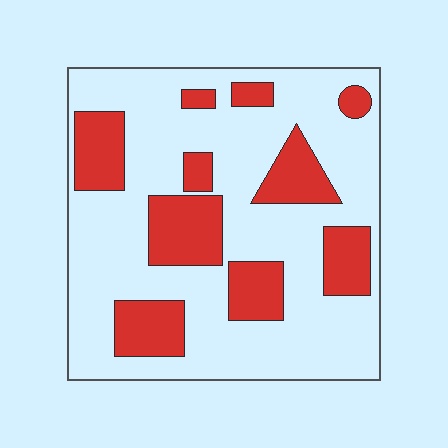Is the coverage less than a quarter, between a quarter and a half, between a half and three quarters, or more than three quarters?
Between a quarter and a half.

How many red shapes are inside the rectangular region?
10.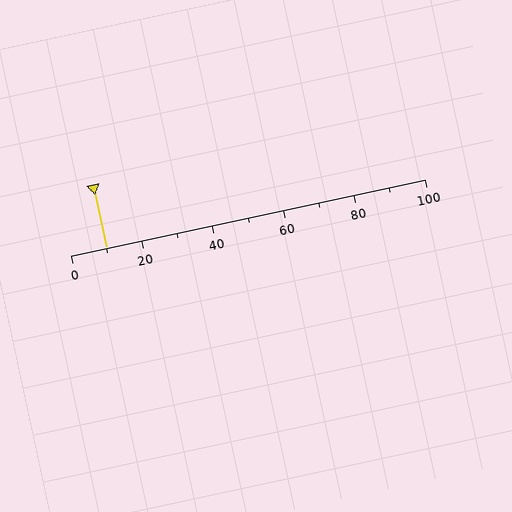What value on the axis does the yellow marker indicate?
The marker indicates approximately 10.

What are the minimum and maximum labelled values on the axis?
The axis runs from 0 to 100.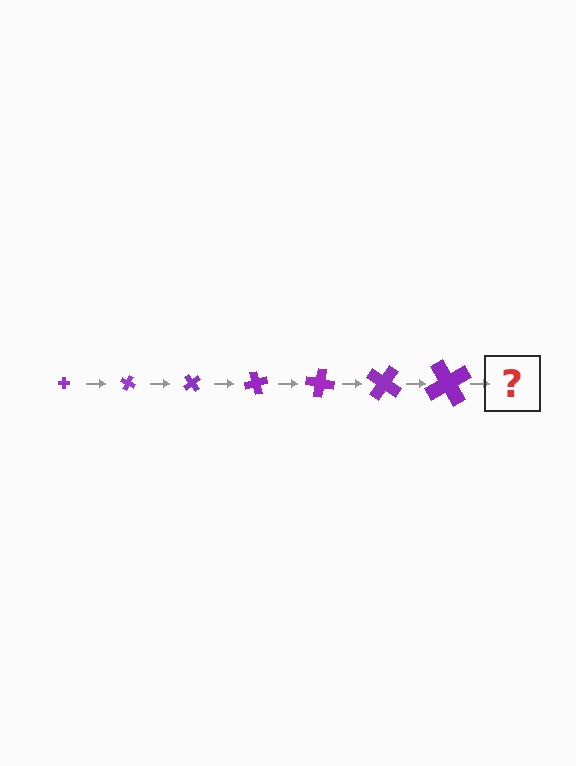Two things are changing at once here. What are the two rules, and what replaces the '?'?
The two rules are that the cross grows larger each step and it rotates 25 degrees each step. The '?' should be a cross, larger than the previous one and rotated 175 degrees from the start.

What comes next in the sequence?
The next element should be a cross, larger than the previous one and rotated 175 degrees from the start.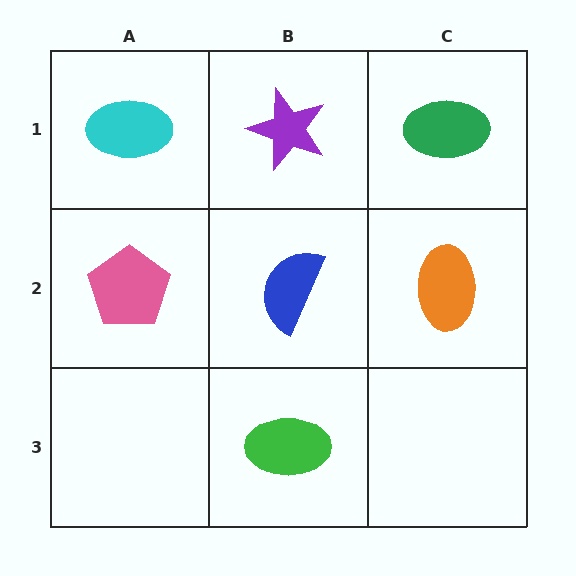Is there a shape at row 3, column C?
No, that cell is empty.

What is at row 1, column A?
A cyan ellipse.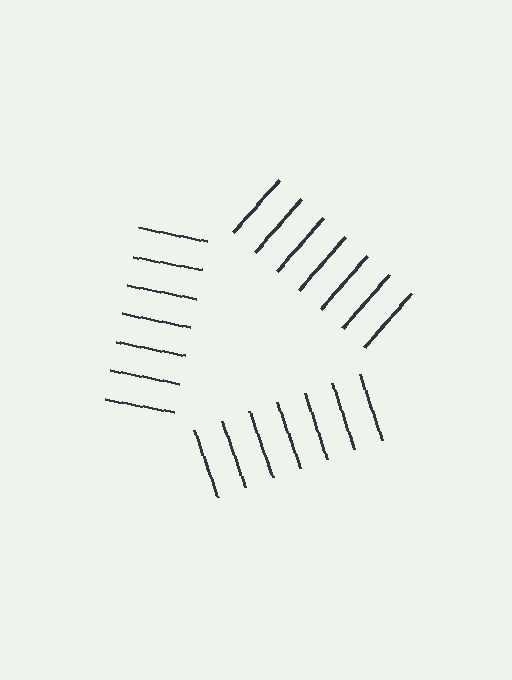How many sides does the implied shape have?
3 sides — the line-ends trace a triangle.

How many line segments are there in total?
21 — 7 along each of the 3 edges.